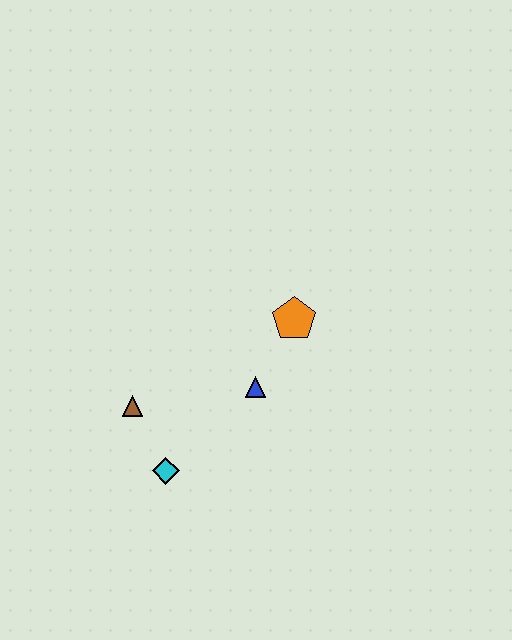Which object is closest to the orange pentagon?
The blue triangle is closest to the orange pentagon.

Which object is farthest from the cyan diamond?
The orange pentagon is farthest from the cyan diamond.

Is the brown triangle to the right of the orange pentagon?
No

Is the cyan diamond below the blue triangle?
Yes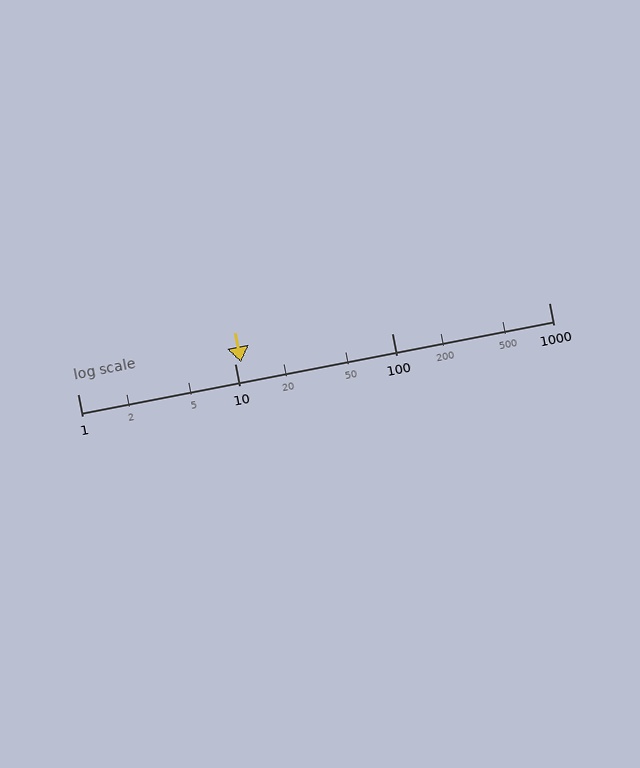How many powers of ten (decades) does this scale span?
The scale spans 3 decades, from 1 to 1000.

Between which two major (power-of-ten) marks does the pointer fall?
The pointer is between 10 and 100.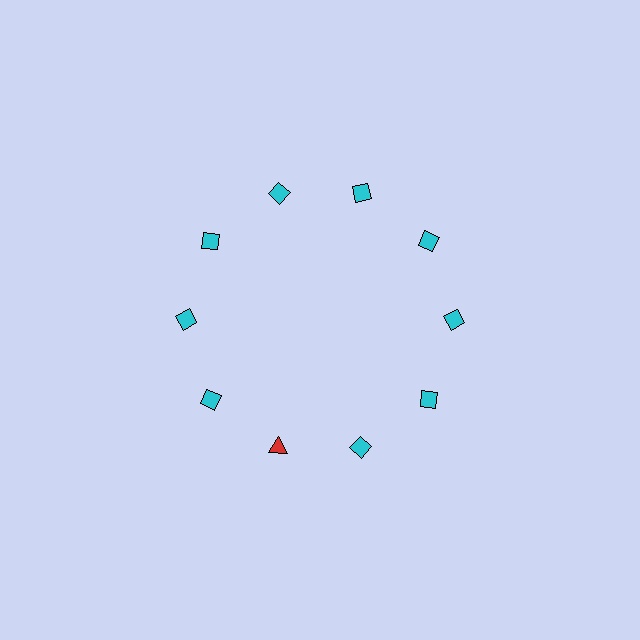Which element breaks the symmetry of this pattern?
The red triangle at roughly the 7 o'clock position breaks the symmetry. All other shapes are cyan diamonds.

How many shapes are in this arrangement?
There are 10 shapes arranged in a ring pattern.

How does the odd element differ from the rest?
It differs in both color (red instead of cyan) and shape (triangle instead of diamond).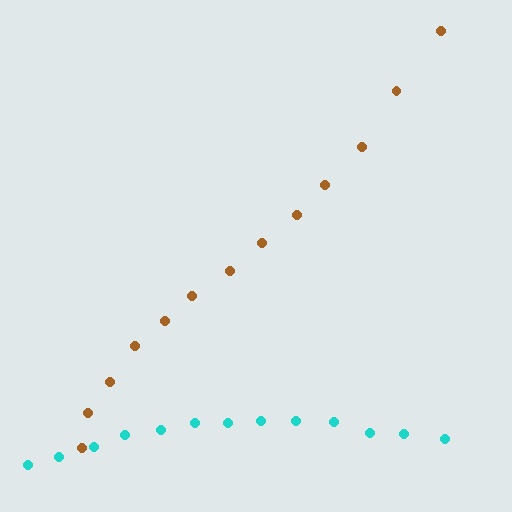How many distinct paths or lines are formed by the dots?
There are 2 distinct paths.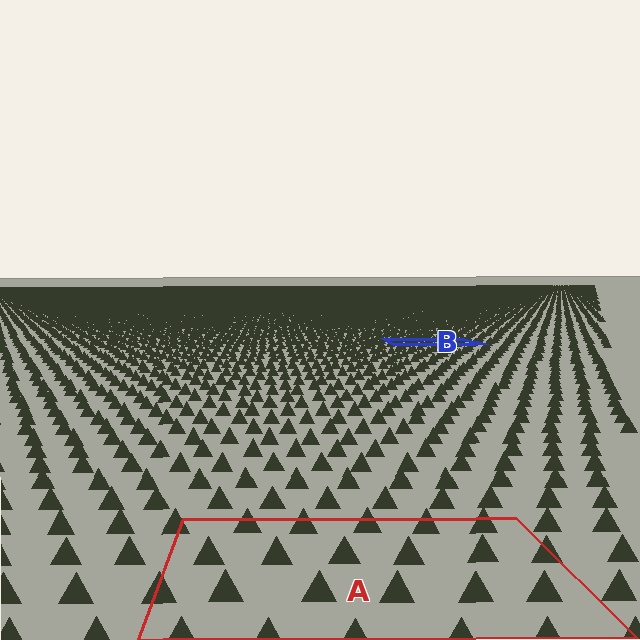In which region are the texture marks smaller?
The texture marks are smaller in region B, because it is farther away.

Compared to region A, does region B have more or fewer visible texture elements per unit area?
Region B has more texture elements per unit area — they are packed more densely because it is farther away.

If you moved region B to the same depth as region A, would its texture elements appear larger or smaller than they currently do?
They would appear larger. At a closer depth, the same texture elements are projected at a bigger on-screen size.